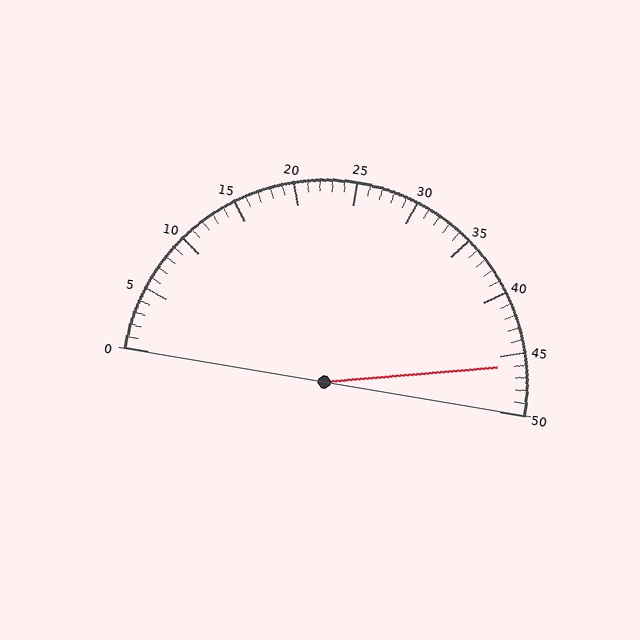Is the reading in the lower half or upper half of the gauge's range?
The reading is in the upper half of the range (0 to 50).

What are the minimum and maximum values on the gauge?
The gauge ranges from 0 to 50.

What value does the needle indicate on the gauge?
The needle indicates approximately 46.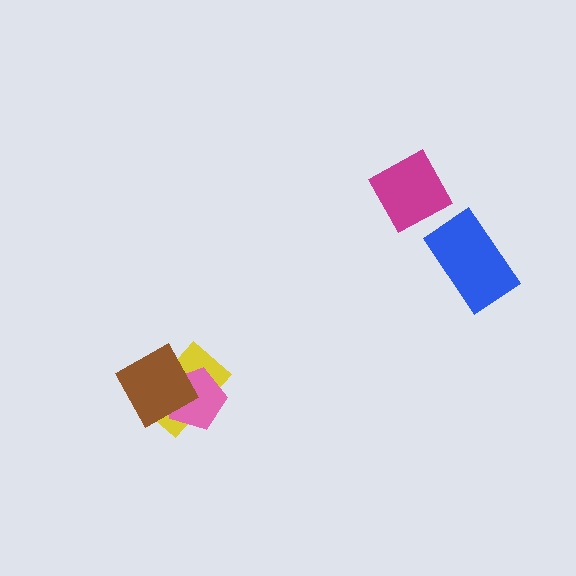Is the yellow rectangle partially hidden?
Yes, it is partially covered by another shape.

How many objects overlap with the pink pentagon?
2 objects overlap with the pink pentagon.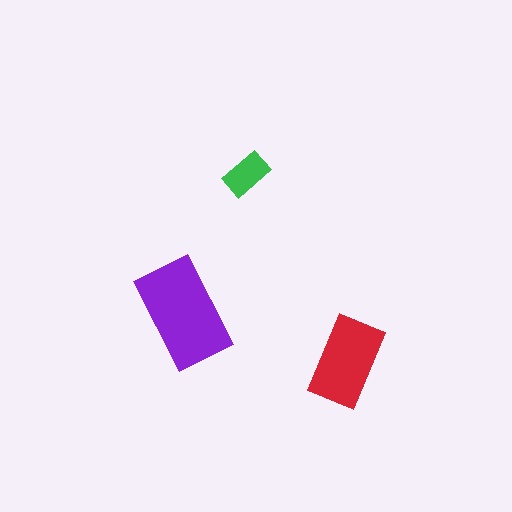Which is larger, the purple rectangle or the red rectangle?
The purple one.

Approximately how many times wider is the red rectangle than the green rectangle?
About 2 times wider.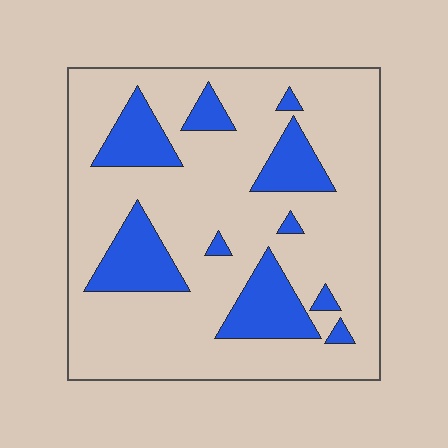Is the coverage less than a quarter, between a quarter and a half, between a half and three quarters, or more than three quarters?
Less than a quarter.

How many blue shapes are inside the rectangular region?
10.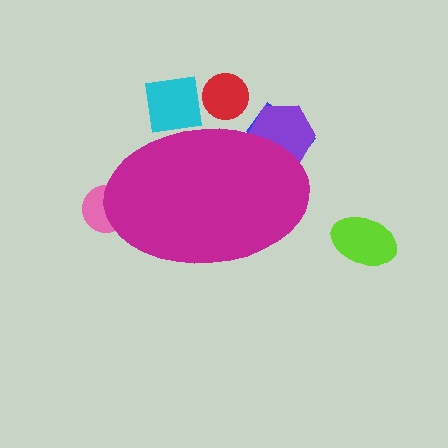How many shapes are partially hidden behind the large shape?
5 shapes are partially hidden.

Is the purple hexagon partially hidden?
Yes, the purple hexagon is partially hidden behind the magenta ellipse.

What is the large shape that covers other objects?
A magenta ellipse.